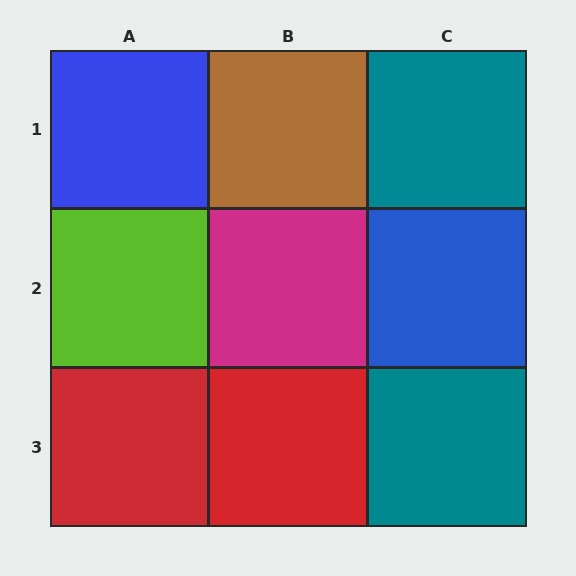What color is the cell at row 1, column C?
Teal.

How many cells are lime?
1 cell is lime.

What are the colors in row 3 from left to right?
Red, red, teal.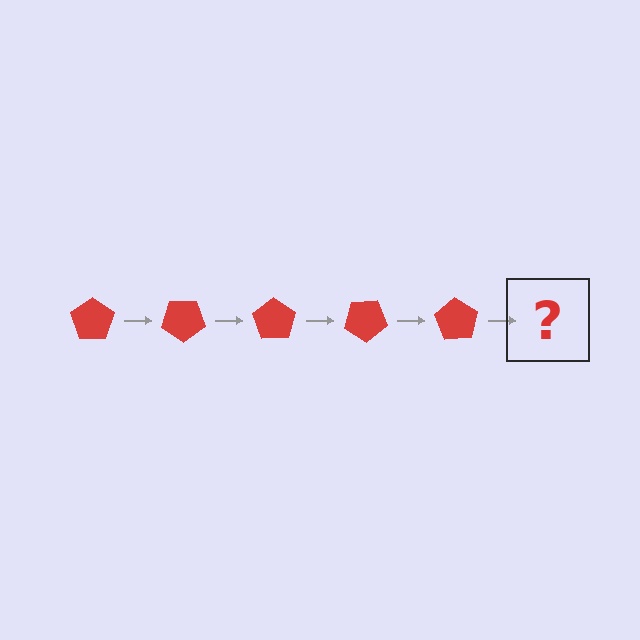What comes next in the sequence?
The next element should be a red pentagon rotated 175 degrees.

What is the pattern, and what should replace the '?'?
The pattern is that the pentagon rotates 35 degrees each step. The '?' should be a red pentagon rotated 175 degrees.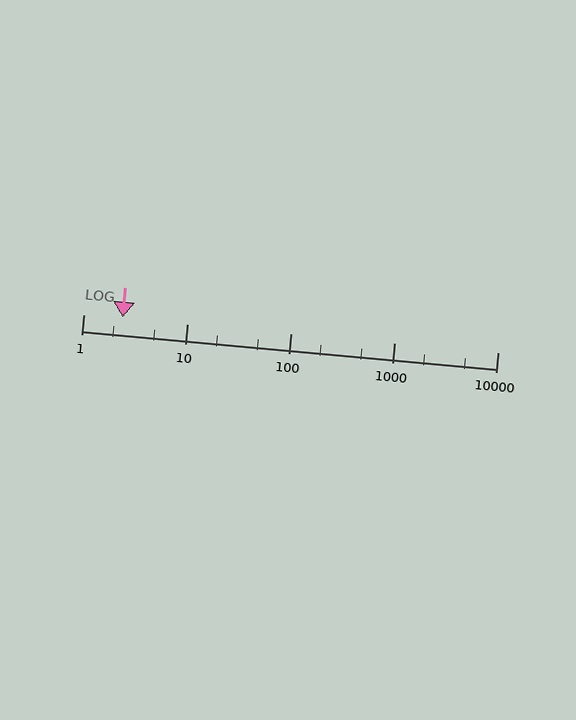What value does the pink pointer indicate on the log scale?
The pointer indicates approximately 2.4.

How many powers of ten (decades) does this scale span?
The scale spans 4 decades, from 1 to 10000.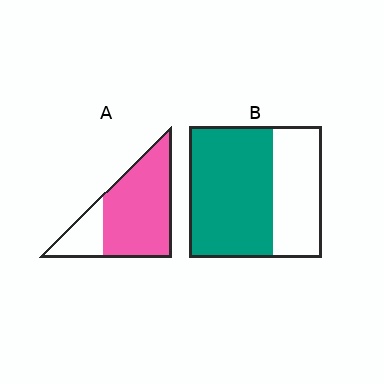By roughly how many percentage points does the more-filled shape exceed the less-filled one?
By roughly 15 percentage points (A over B).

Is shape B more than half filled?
Yes.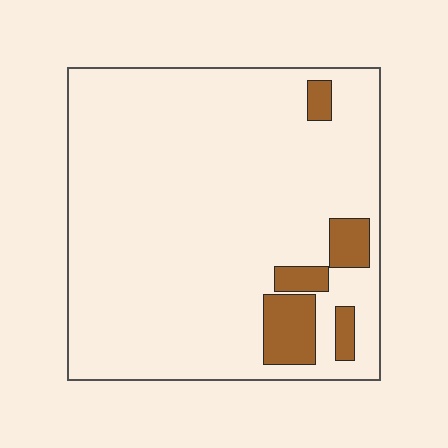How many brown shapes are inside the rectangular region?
5.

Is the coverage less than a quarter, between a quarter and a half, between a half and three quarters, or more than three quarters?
Less than a quarter.